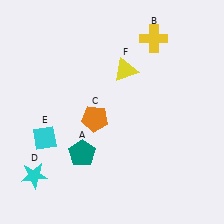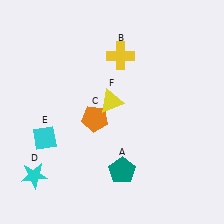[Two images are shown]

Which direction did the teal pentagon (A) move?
The teal pentagon (A) moved right.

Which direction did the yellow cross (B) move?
The yellow cross (B) moved left.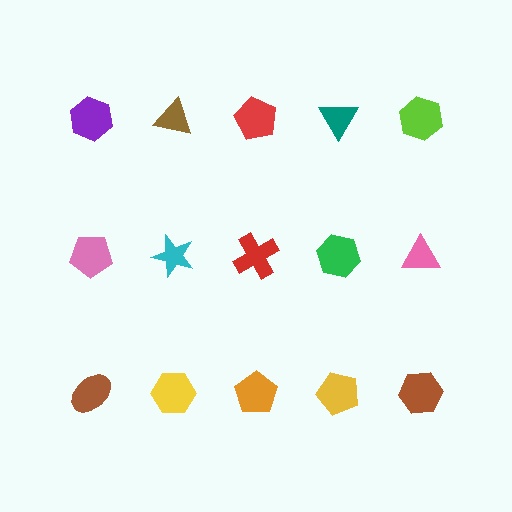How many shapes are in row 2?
5 shapes.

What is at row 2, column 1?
A pink pentagon.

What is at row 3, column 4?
A yellow pentagon.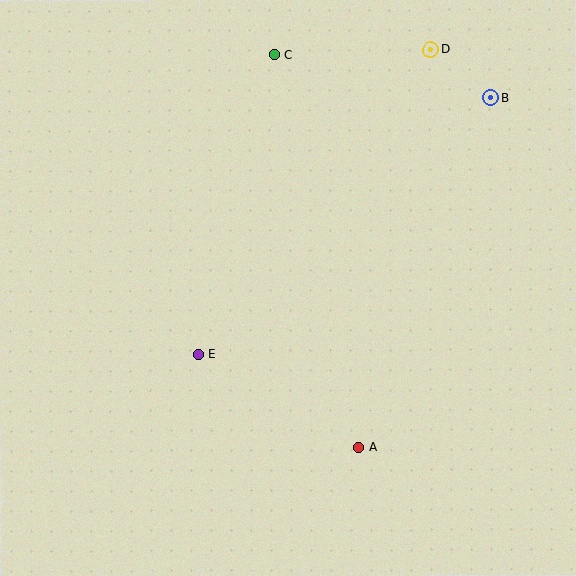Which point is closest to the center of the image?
Point E at (198, 355) is closest to the center.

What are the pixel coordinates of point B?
Point B is at (491, 98).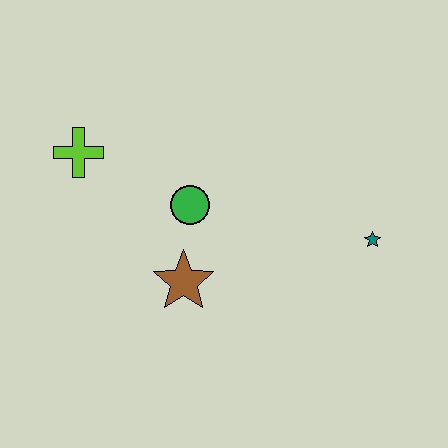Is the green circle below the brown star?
No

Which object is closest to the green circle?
The brown star is closest to the green circle.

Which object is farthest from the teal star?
The lime cross is farthest from the teal star.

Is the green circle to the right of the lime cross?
Yes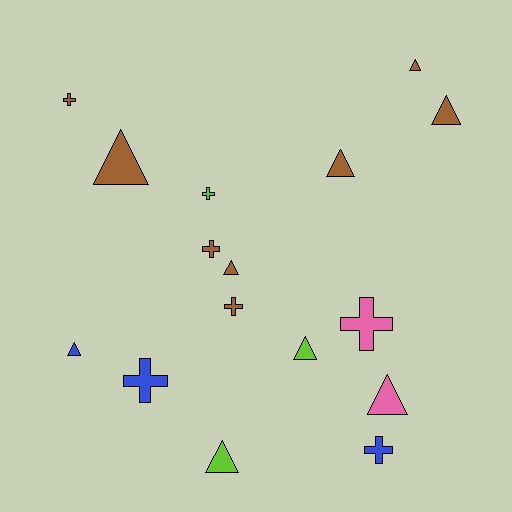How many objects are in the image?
There are 16 objects.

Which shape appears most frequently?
Triangle, with 9 objects.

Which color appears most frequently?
Brown, with 8 objects.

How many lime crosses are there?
There is 1 lime cross.